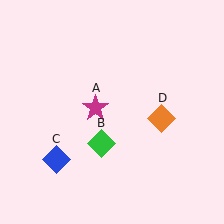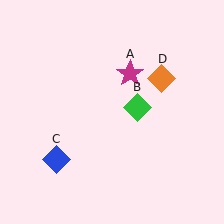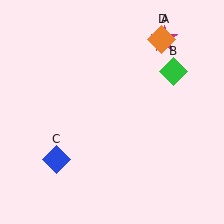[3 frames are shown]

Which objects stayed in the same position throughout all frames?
Blue diamond (object C) remained stationary.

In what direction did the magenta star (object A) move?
The magenta star (object A) moved up and to the right.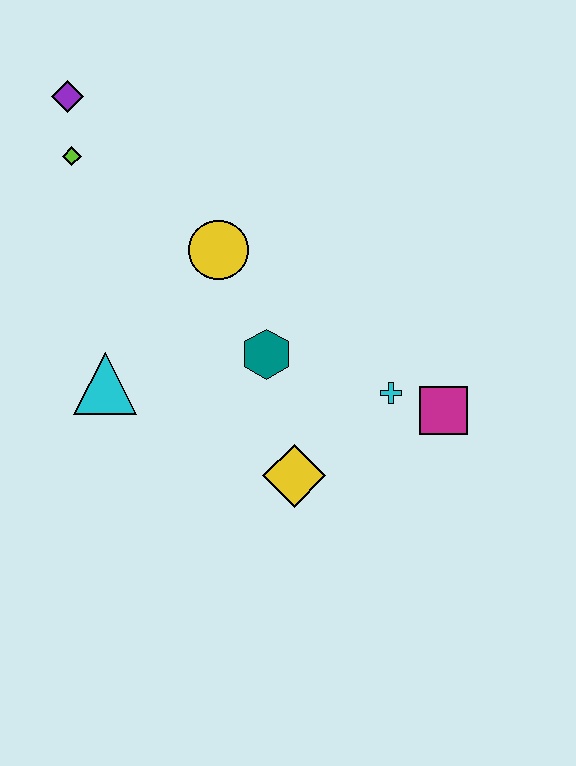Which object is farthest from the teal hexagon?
The purple diamond is farthest from the teal hexagon.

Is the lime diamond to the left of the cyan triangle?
Yes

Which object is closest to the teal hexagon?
The yellow circle is closest to the teal hexagon.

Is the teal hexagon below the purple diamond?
Yes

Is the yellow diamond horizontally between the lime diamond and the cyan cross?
Yes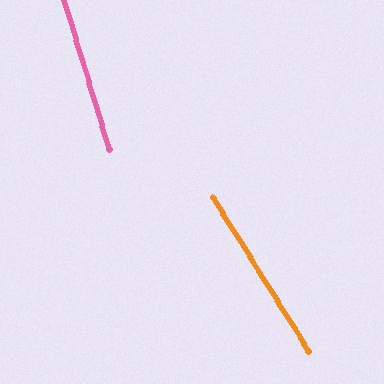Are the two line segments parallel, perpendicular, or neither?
Neither parallel nor perpendicular — they differ by about 15°.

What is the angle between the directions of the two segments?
Approximately 15 degrees.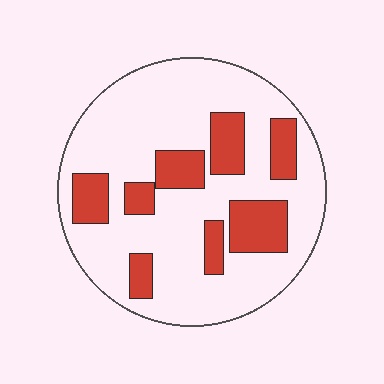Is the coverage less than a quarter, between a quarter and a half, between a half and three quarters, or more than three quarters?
Less than a quarter.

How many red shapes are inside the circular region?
8.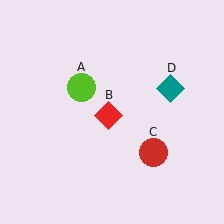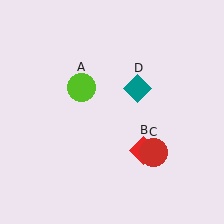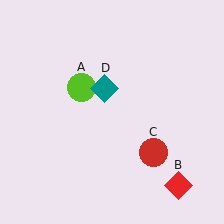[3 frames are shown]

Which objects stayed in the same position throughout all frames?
Lime circle (object A) and red circle (object C) remained stationary.